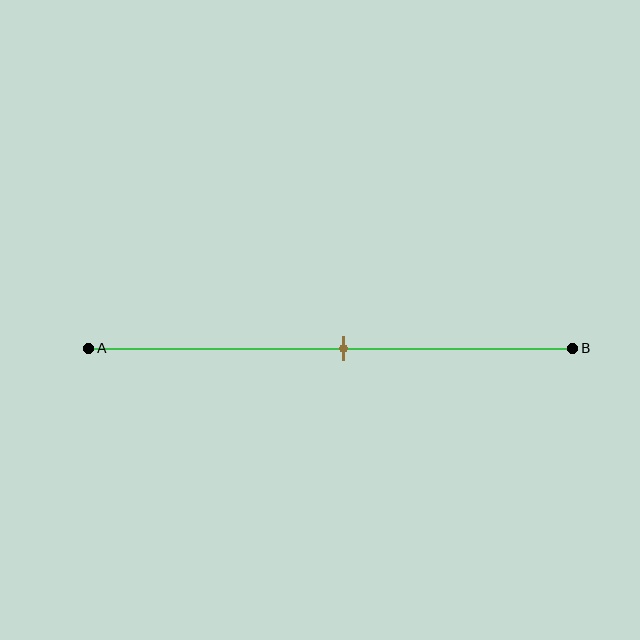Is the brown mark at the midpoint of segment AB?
Yes, the mark is approximately at the midpoint.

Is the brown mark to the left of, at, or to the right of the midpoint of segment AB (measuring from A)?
The brown mark is approximately at the midpoint of segment AB.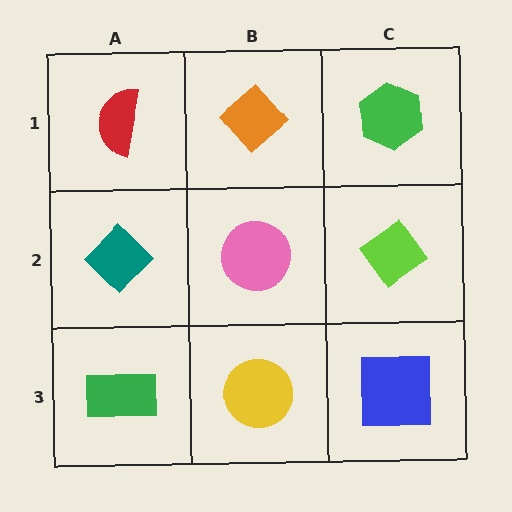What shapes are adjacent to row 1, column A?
A teal diamond (row 2, column A), an orange diamond (row 1, column B).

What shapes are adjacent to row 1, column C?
A lime diamond (row 2, column C), an orange diamond (row 1, column B).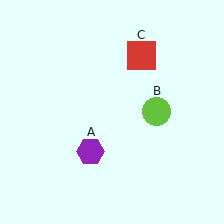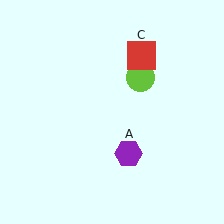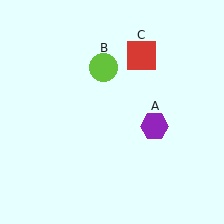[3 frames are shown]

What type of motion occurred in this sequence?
The purple hexagon (object A), lime circle (object B) rotated counterclockwise around the center of the scene.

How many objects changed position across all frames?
2 objects changed position: purple hexagon (object A), lime circle (object B).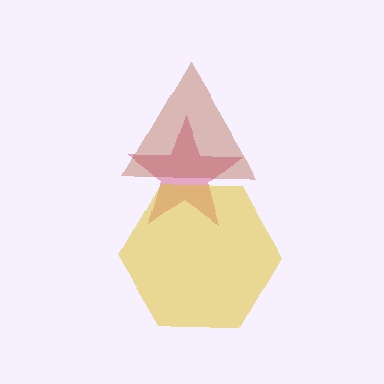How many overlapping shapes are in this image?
There are 3 overlapping shapes in the image.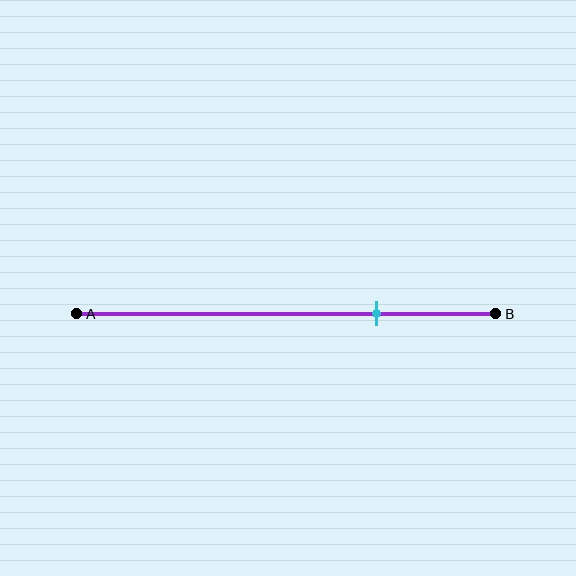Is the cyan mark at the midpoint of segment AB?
No, the mark is at about 70% from A, not at the 50% midpoint.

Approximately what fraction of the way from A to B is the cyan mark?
The cyan mark is approximately 70% of the way from A to B.